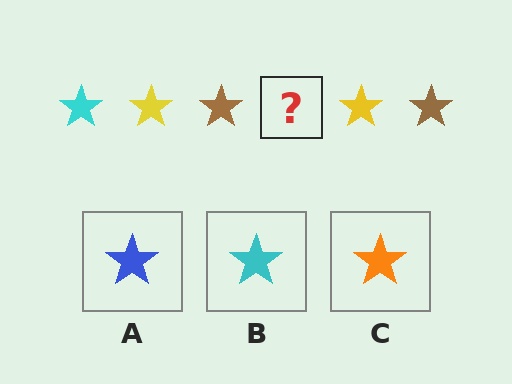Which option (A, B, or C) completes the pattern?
B.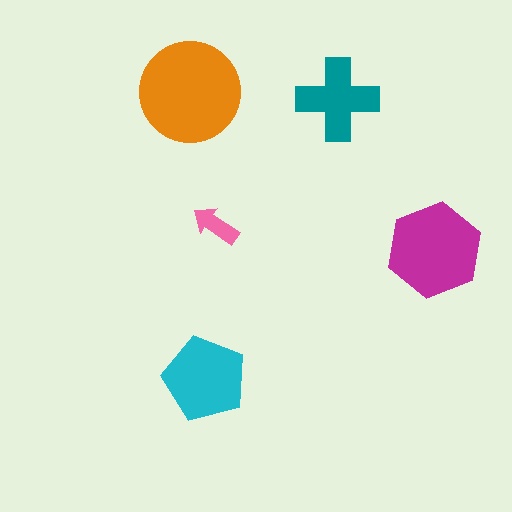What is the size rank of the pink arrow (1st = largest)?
5th.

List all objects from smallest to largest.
The pink arrow, the teal cross, the cyan pentagon, the magenta hexagon, the orange circle.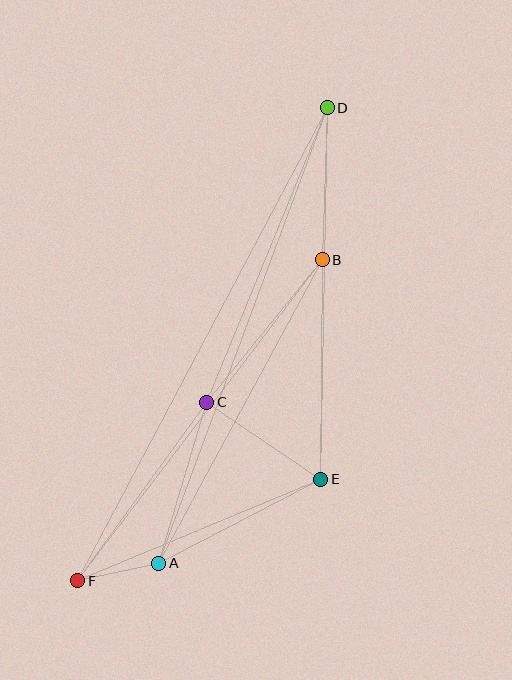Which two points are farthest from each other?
Points D and F are farthest from each other.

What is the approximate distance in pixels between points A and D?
The distance between A and D is approximately 486 pixels.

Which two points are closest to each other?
Points A and F are closest to each other.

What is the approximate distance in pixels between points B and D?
The distance between B and D is approximately 152 pixels.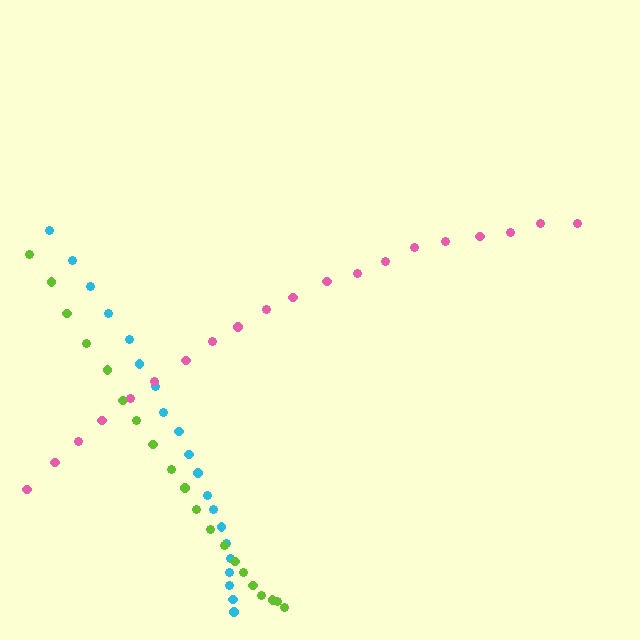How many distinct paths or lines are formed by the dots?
There are 3 distinct paths.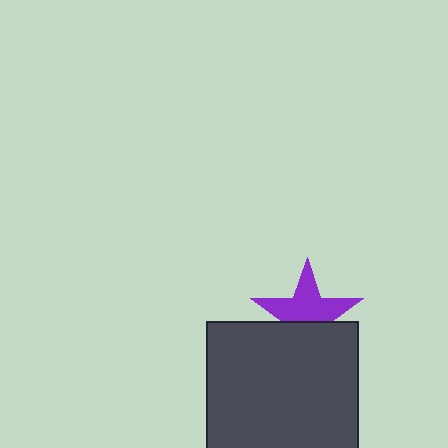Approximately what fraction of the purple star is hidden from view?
Roughly 39% of the purple star is hidden behind the dark gray rectangle.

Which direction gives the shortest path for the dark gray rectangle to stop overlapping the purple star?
Moving down gives the shortest separation.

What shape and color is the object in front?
The object in front is a dark gray rectangle.